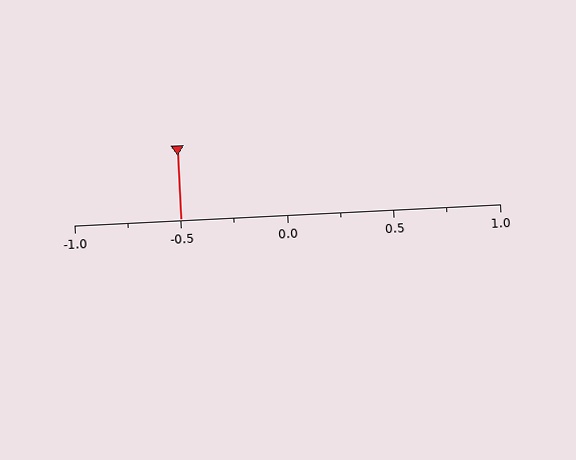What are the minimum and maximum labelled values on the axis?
The axis runs from -1.0 to 1.0.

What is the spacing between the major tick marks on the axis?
The major ticks are spaced 0.5 apart.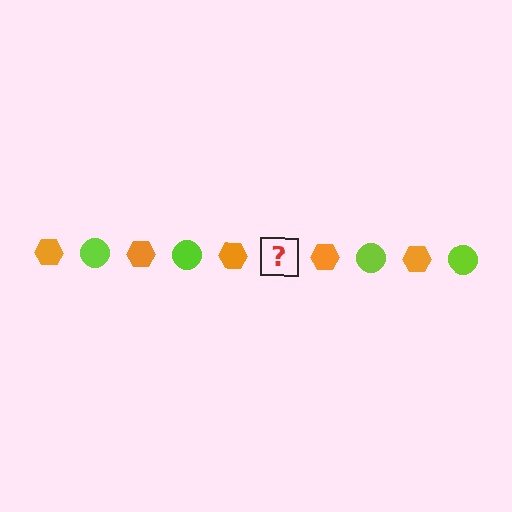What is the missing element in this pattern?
The missing element is a lime circle.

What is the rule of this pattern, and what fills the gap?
The rule is that the pattern alternates between orange hexagon and lime circle. The gap should be filled with a lime circle.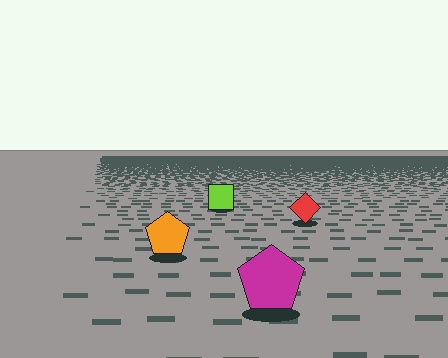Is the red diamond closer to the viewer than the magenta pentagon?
No. The magenta pentagon is closer — you can tell from the texture gradient: the ground texture is coarser near it.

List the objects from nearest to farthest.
From nearest to farthest: the magenta pentagon, the orange pentagon, the red diamond, the lime square.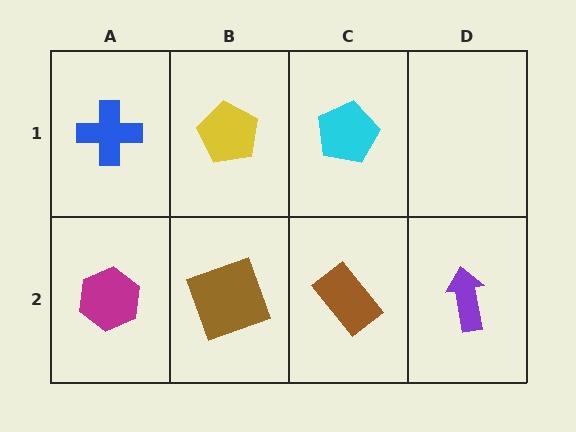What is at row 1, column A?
A blue cross.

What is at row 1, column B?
A yellow pentagon.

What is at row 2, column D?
A purple arrow.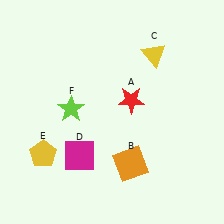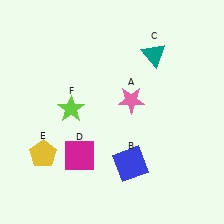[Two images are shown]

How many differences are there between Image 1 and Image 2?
There are 3 differences between the two images.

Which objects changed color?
A changed from red to pink. B changed from orange to blue. C changed from yellow to teal.